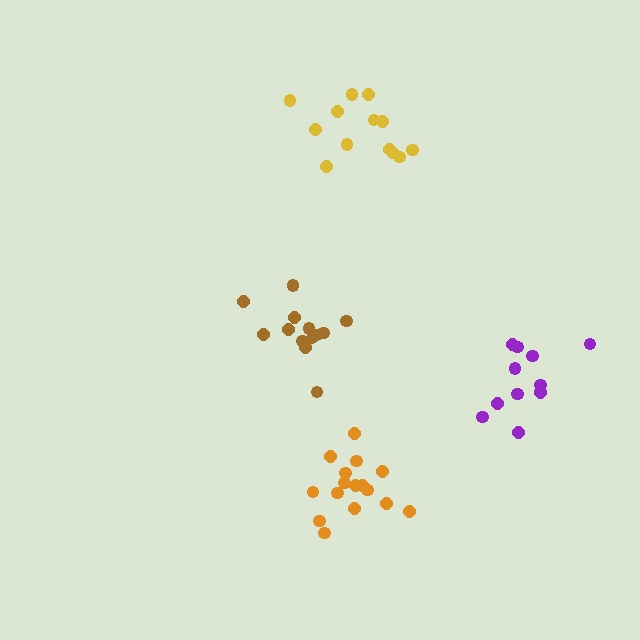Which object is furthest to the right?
The purple cluster is rightmost.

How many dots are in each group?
Group 1: 13 dots, Group 2: 11 dots, Group 3: 13 dots, Group 4: 16 dots (53 total).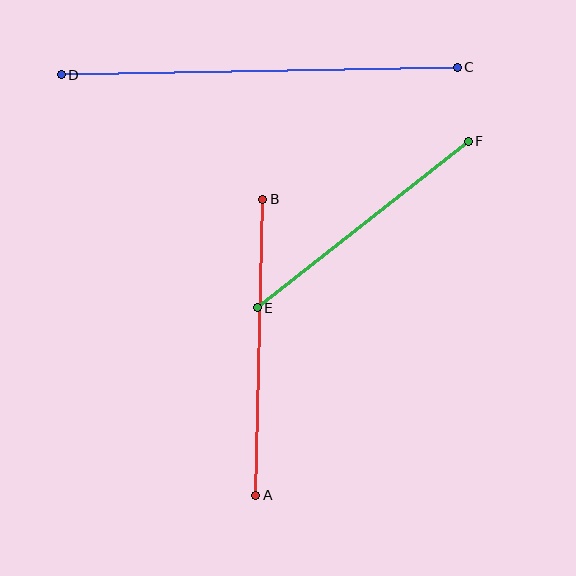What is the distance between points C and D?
The distance is approximately 396 pixels.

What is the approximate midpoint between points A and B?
The midpoint is at approximately (259, 347) pixels.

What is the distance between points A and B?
The distance is approximately 296 pixels.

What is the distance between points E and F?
The distance is approximately 269 pixels.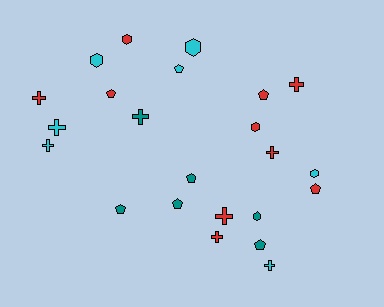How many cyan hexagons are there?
There are 3 cyan hexagons.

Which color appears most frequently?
Red, with 10 objects.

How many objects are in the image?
There are 23 objects.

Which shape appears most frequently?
Cross, with 9 objects.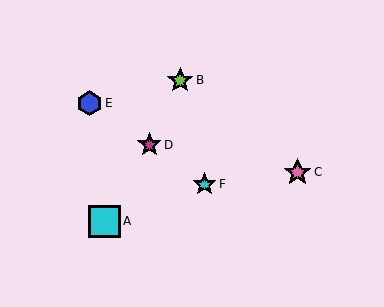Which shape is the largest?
The cyan square (labeled A) is the largest.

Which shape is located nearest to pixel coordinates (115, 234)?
The cyan square (labeled A) at (104, 221) is nearest to that location.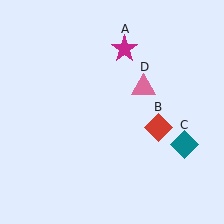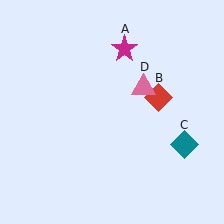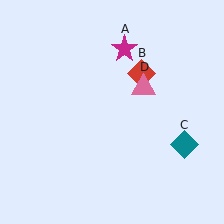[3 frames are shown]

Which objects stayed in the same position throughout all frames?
Magenta star (object A) and teal diamond (object C) and pink triangle (object D) remained stationary.